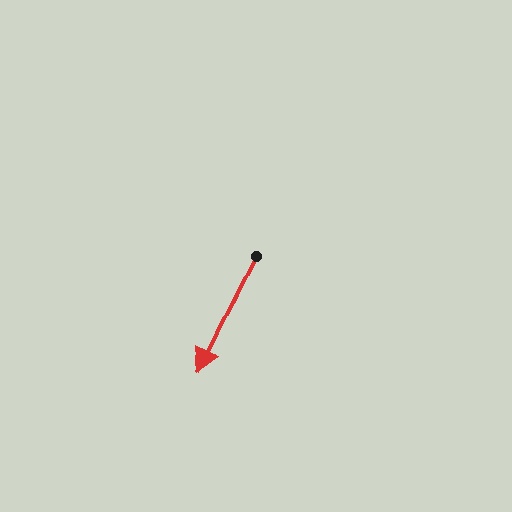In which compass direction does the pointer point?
Southwest.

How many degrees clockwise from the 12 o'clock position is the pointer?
Approximately 206 degrees.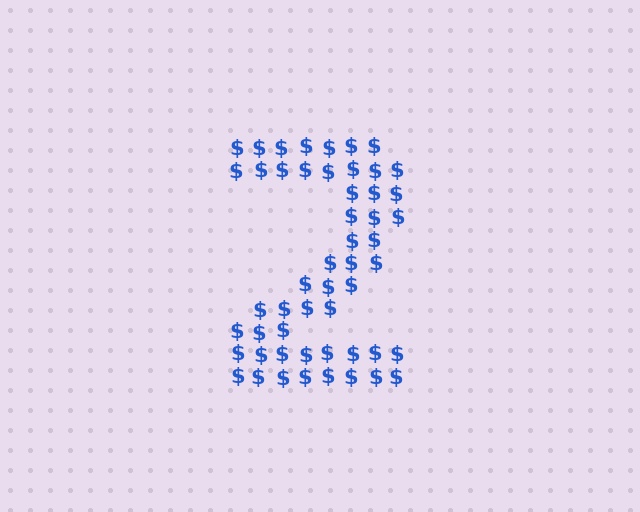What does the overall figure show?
The overall figure shows the digit 2.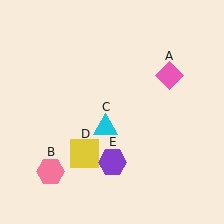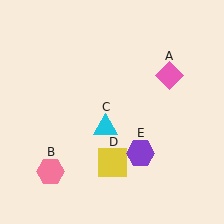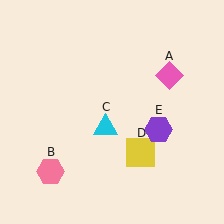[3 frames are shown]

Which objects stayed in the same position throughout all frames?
Pink diamond (object A) and pink hexagon (object B) and cyan triangle (object C) remained stationary.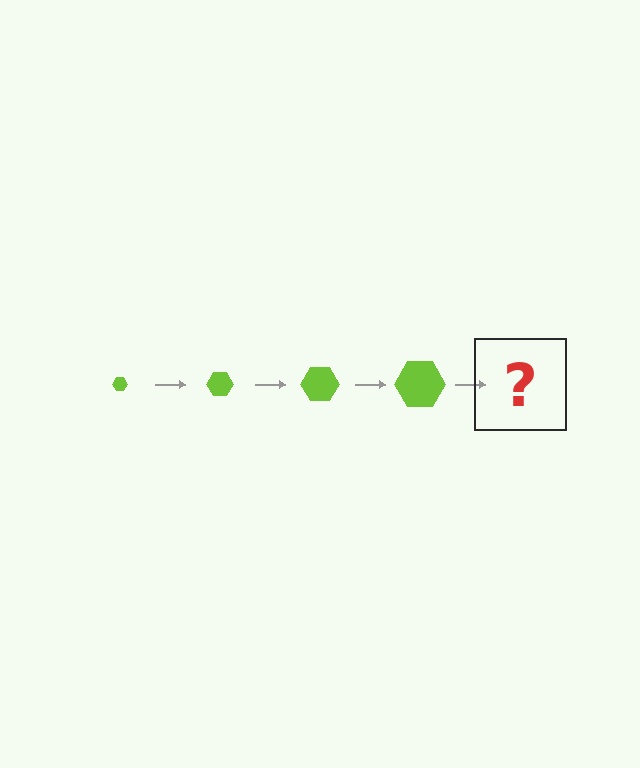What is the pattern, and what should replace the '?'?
The pattern is that the hexagon gets progressively larger each step. The '?' should be a lime hexagon, larger than the previous one.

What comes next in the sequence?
The next element should be a lime hexagon, larger than the previous one.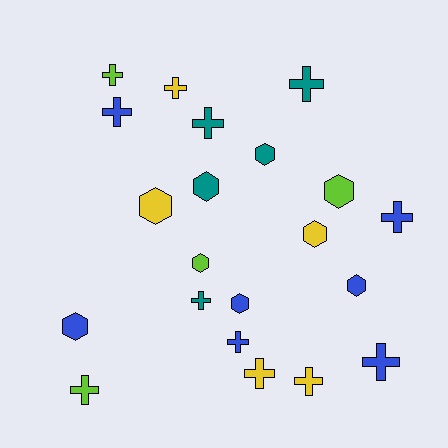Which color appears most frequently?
Blue, with 7 objects.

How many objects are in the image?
There are 21 objects.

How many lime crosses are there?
There are 2 lime crosses.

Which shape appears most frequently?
Cross, with 12 objects.